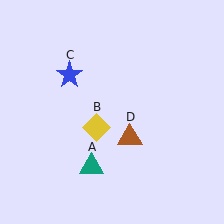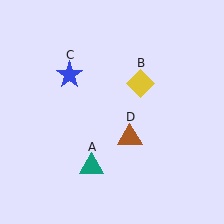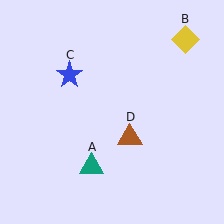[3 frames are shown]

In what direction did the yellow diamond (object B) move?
The yellow diamond (object B) moved up and to the right.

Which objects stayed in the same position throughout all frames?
Teal triangle (object A) and blue star (object C) and brown triangle (object D) remained stationary.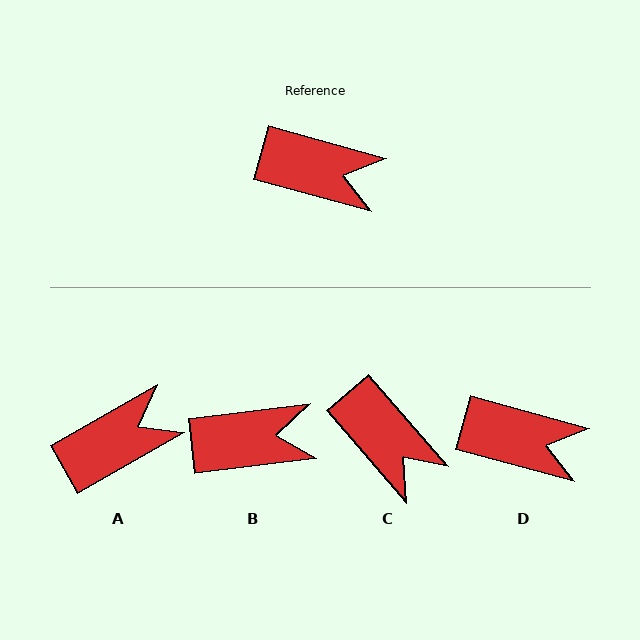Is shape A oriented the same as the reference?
No, it is off by about 45 degrees.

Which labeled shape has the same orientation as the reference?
D.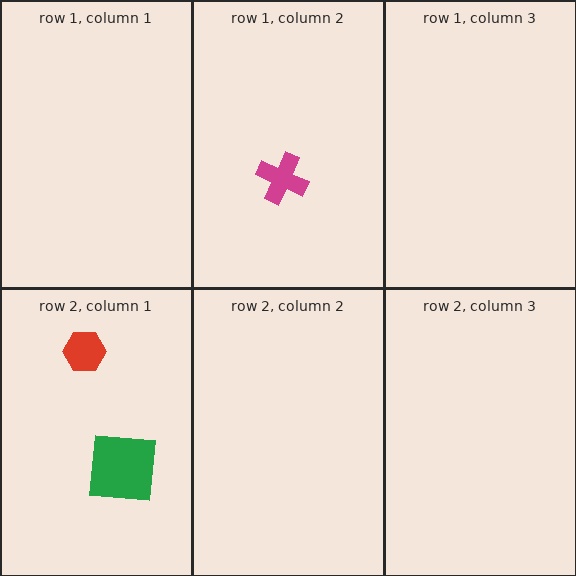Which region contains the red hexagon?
The row 2, column 1 region.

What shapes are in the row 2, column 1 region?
The red hexagon, the green square.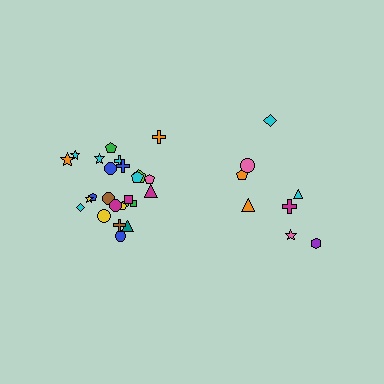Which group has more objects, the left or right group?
The left group.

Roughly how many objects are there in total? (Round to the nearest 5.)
Roughly 35 objects in total.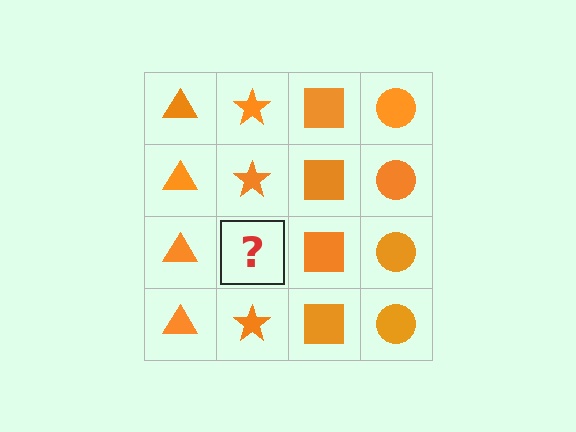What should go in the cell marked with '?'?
The missing cell should contain an orange star.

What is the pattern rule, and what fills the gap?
The rule is that each column has a consistent shape. The gap should be filled with an orange star.